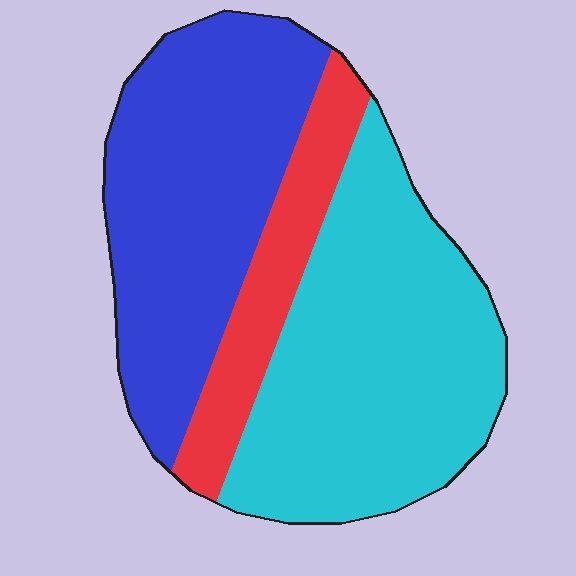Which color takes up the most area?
Cyan, at roughly 45%.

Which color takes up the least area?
Red, at roughly 15%.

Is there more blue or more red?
Blue.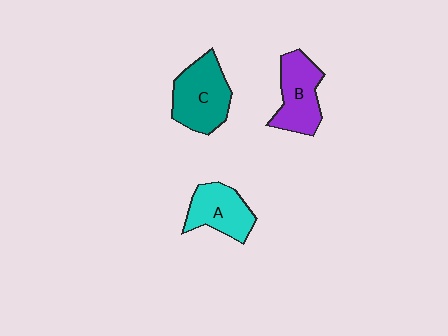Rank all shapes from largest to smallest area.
From largest to smallest: C (teal), B (purple), A (cyan).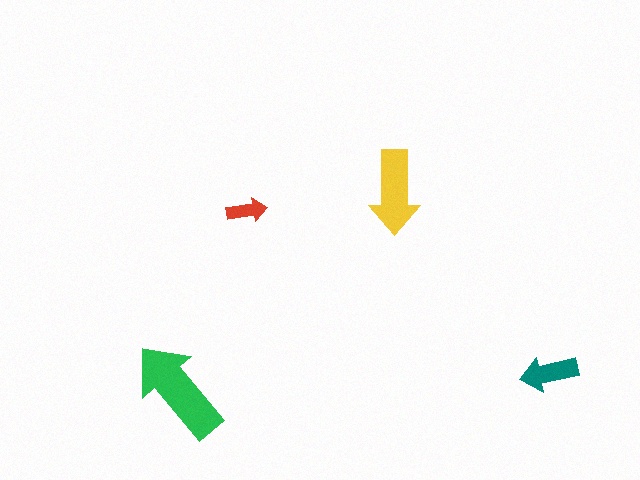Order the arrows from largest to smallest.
the green one, the yellow one, the teal one, the red one.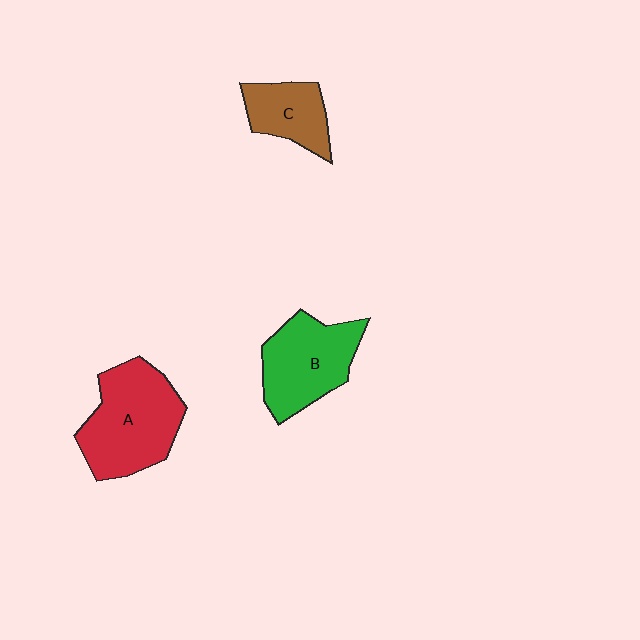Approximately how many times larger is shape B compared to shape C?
Approximately 1.6 times.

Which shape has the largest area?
Shape A (red).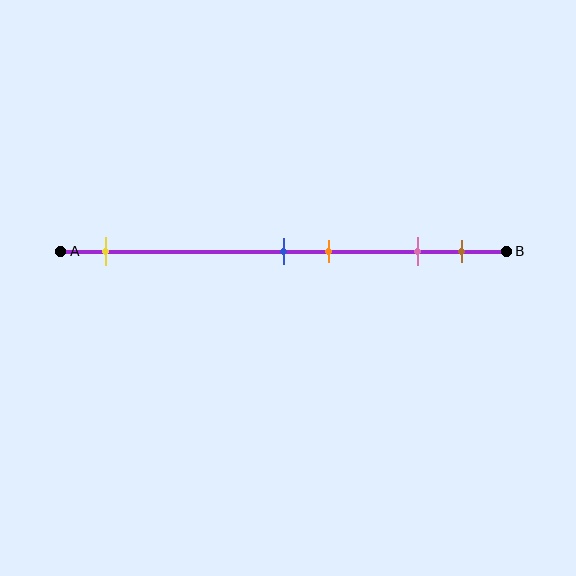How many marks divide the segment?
There are 5 marks dividing the segment.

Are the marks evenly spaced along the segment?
No, the marks are not evenly spaced.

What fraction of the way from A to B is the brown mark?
The brown mark is approximately 90% (0.9) of the way from A to B.